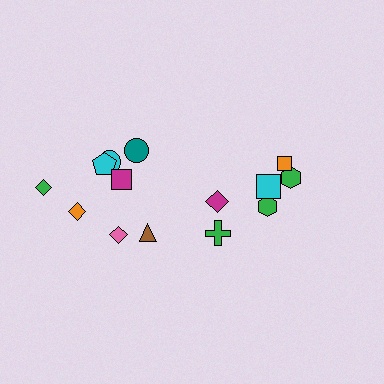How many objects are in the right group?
There are 6 objects.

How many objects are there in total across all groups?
There are 14 objects.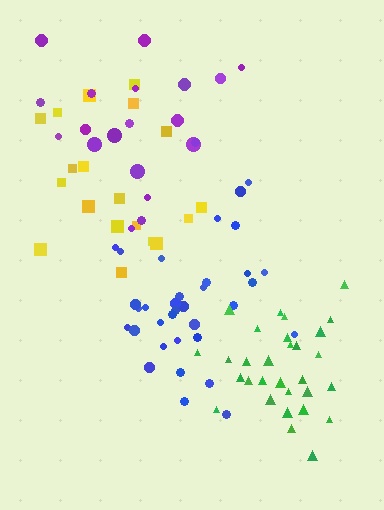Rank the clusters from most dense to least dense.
blue, green, purple, yellow.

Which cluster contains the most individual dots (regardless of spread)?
Blue (35).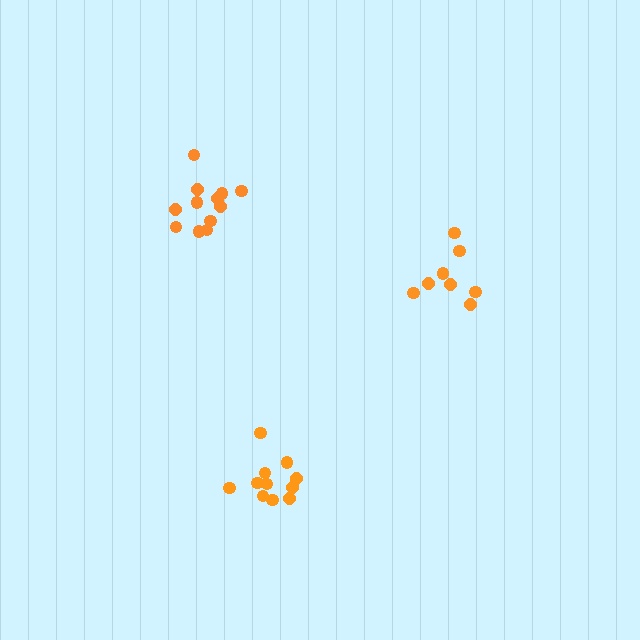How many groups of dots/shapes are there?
There are 3 groups.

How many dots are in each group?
Group 1: 11 dots, Group 2: 12 dots, Group 3: 8 dots (31 total).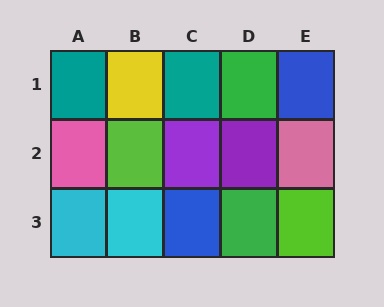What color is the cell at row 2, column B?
Lime.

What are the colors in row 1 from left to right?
Teal, yellow, teal, green, blue.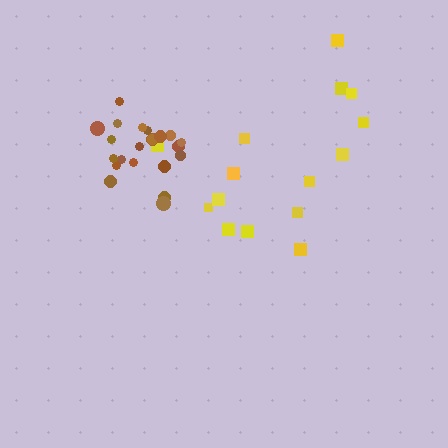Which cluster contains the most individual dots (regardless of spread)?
Brown (22).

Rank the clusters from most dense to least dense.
brown, yellow.